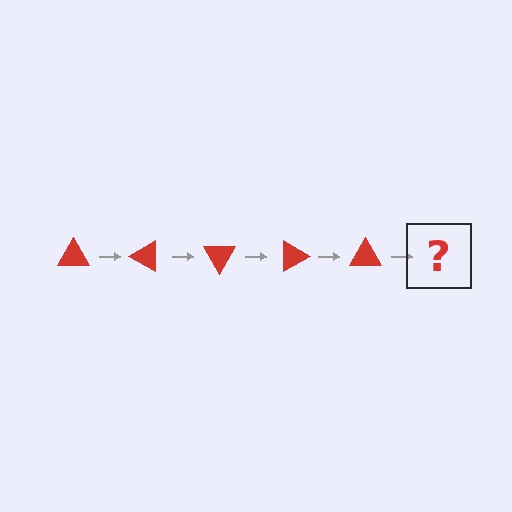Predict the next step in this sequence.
The next step is a red triangle rotated 150 degrees.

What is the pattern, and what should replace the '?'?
The pattern is that the triangle rotates 30 degrees each step. The '?' should be a red triangle rotated 150 degrees.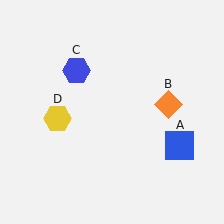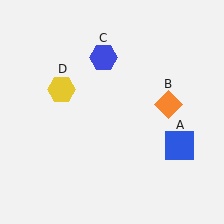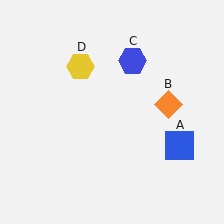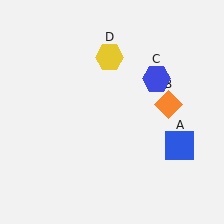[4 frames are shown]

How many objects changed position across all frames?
2 objects changed position: blue hexagon (object C), yellow hexagon (object D).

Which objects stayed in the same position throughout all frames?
Blue square (object A) and orange diamond (object B) remained stationary.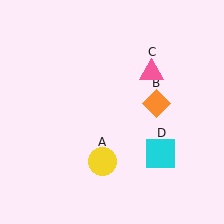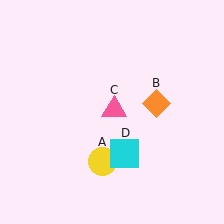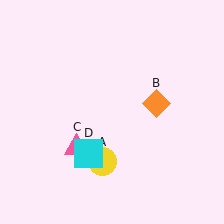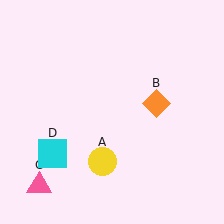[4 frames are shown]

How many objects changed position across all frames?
2 objects changed position: pink triangle (object C), cyan square (object D).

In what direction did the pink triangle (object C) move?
The pink triangle (object C) moved down and to the left.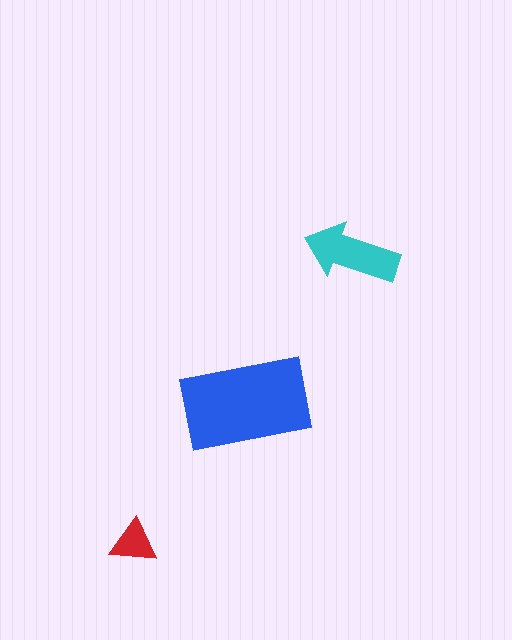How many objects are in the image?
There are 3 objects in the image.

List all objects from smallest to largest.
The red triangle, the cyan arrow, the blue rectangle.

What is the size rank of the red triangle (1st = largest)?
3rd.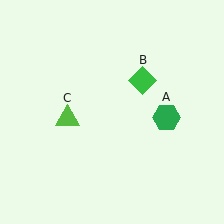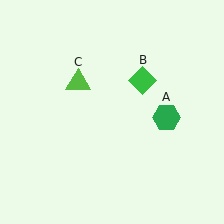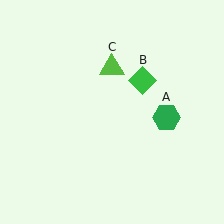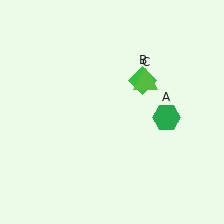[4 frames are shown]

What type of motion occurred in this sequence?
The lime triangle (object C) rotated clockwise around the center of the scene.